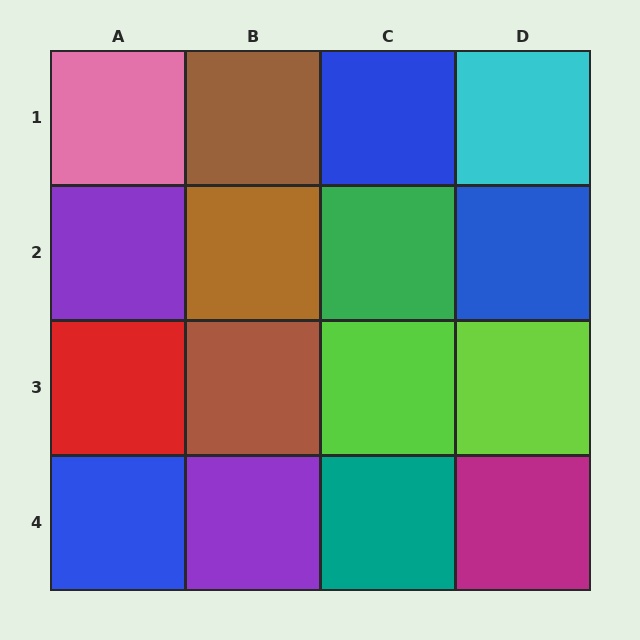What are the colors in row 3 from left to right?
Red, brown, lime, lime.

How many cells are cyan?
1 cell is cyan.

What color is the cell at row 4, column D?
Magenta.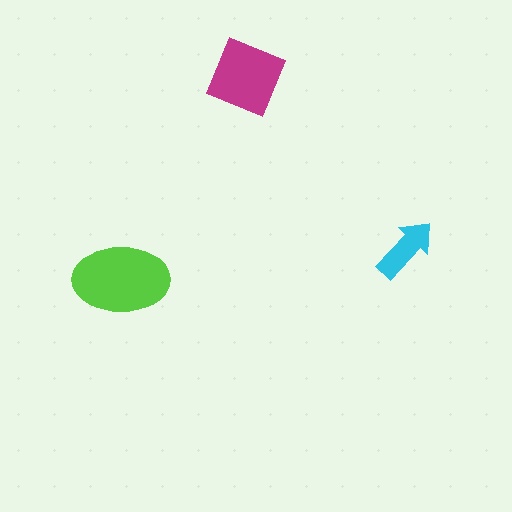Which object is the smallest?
The cyan arrow.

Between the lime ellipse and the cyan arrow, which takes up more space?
The lime ellipse.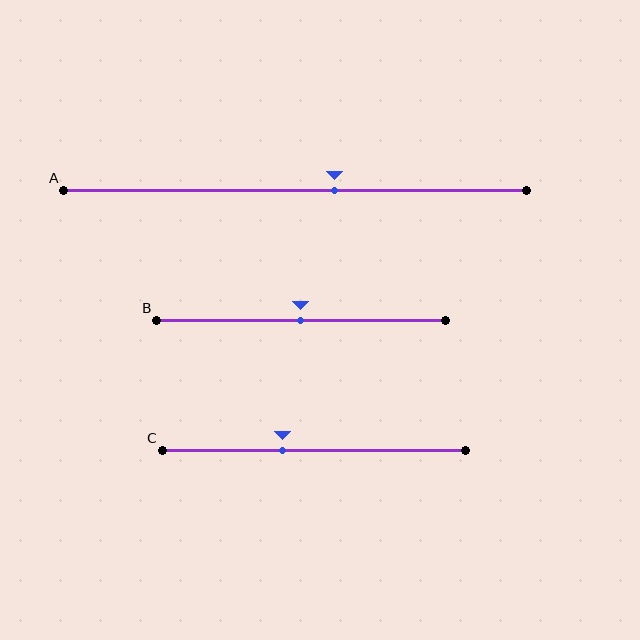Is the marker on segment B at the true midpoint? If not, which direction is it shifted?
Yes, the marker on segment B is at the true midpoint.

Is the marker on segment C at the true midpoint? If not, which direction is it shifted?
No, the marker on segment C is shifted to the left by about 10% of the segment length.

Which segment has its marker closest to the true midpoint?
Segment B has its marker closest to the true midpoint.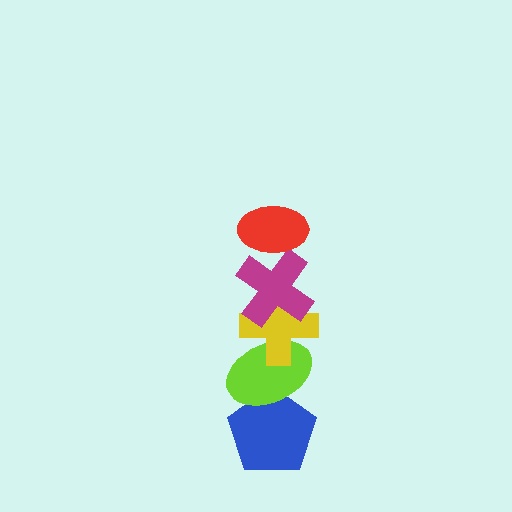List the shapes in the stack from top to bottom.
From top to bottom: the red ellipse, the magenta cross, the yellow cross, the lime ellipse, the blue pentagon.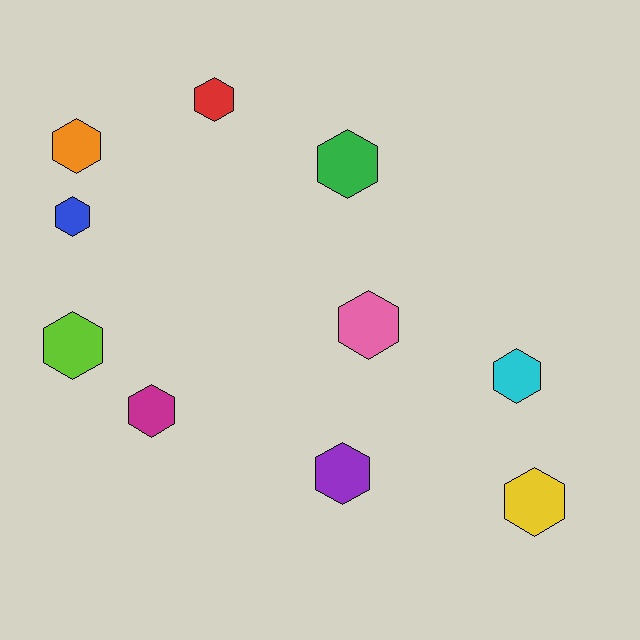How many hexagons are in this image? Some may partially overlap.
There are 10 hexagons.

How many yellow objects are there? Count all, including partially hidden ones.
There is 1 yellow object.